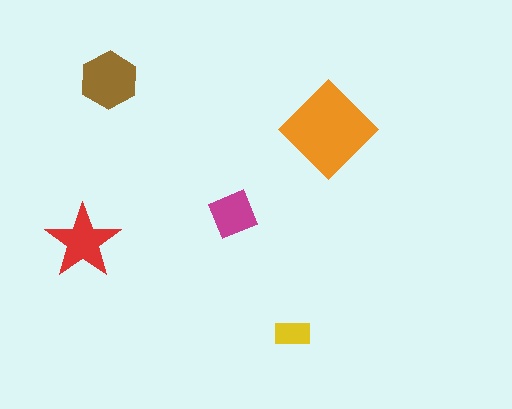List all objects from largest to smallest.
The orange diamond, the brown hexagon, the red star, the magenta square, the yellow rectangle.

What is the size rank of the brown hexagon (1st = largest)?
2nd.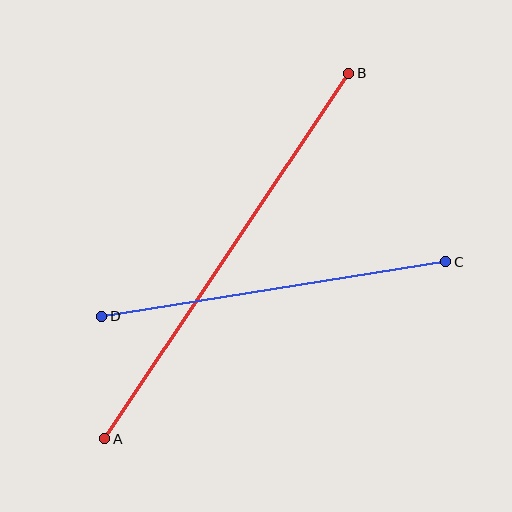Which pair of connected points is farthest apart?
Points A and B are farthest apart.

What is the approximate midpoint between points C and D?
The midpoint is at approximately (274, 289) pixels.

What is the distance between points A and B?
The distance is approximately 440 pixels.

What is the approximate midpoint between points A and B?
The midpoint is at approximately (227, 256) pixels.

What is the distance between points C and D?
The distance is approximately 348 pixels.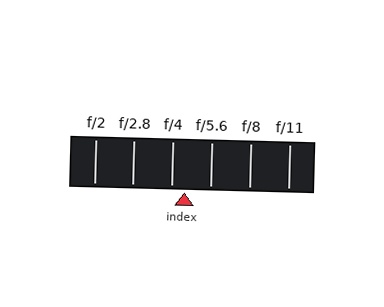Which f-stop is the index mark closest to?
The index mark is closest to f/4.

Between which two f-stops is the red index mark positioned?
The index mark is between f/4 and f/5.6.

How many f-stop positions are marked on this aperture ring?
There are 6 f-stop positions marked.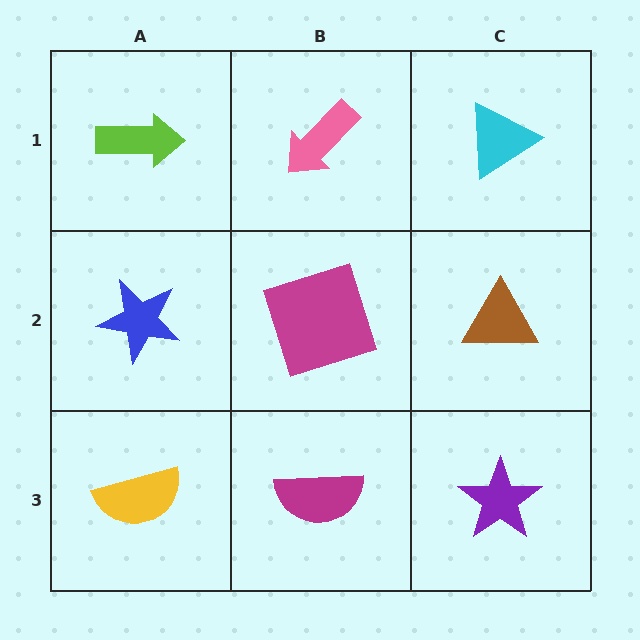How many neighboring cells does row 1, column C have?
2.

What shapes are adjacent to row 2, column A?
A lime arrow (row 1, column A), a yellow semicircle (row 3, column A), a magenta square (row 2, column B).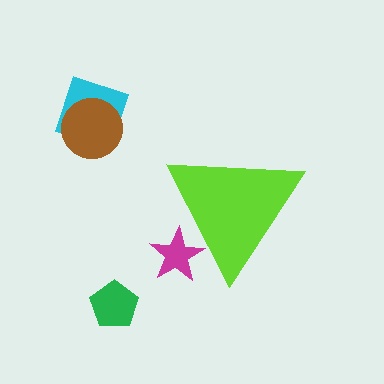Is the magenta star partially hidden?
Yes, the magenta star is partially hidden behind the lime triangle.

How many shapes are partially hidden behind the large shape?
1 shape is partially hidden.